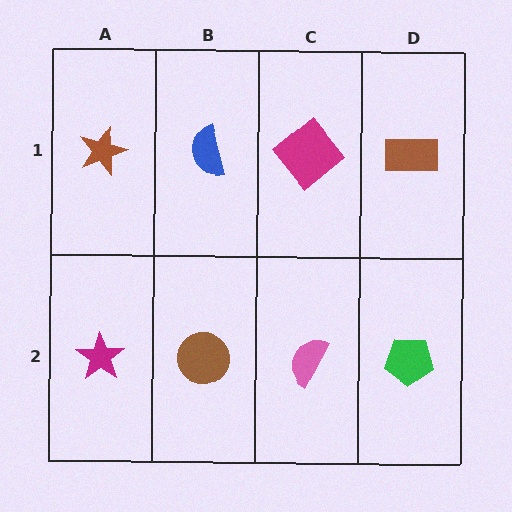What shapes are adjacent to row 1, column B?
A brown circle (row 2, column B), a brown star (row 1, column A), a magenta diamond (row 1, column C).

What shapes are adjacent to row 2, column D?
A brown rectangle (row 1, column D), a pink semicircle (row 2, column C).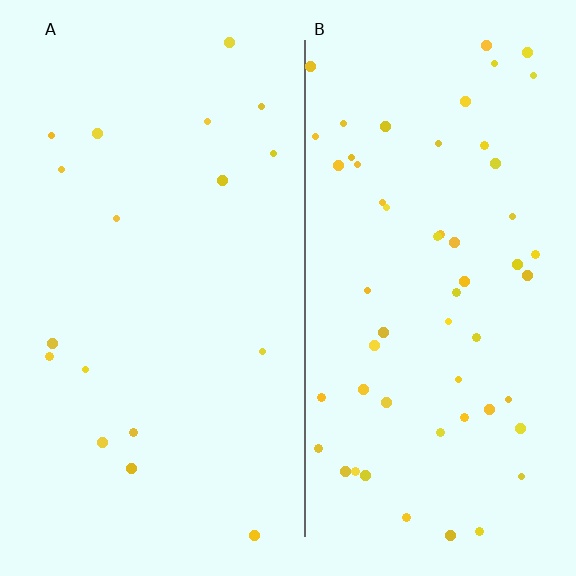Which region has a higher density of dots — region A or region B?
B (the right).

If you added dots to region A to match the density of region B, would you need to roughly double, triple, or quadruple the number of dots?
Approximately triple.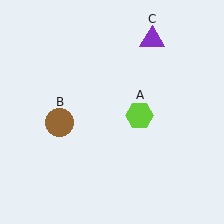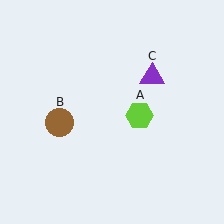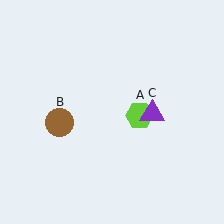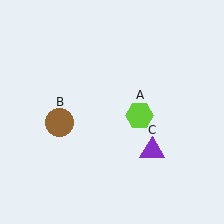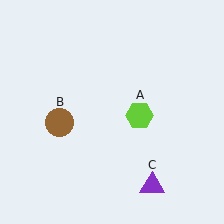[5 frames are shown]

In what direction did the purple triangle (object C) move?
The purple triangle (object C) moved down.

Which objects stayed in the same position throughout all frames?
Lime hexagon (object A) and brown circle (object B) remained stationary.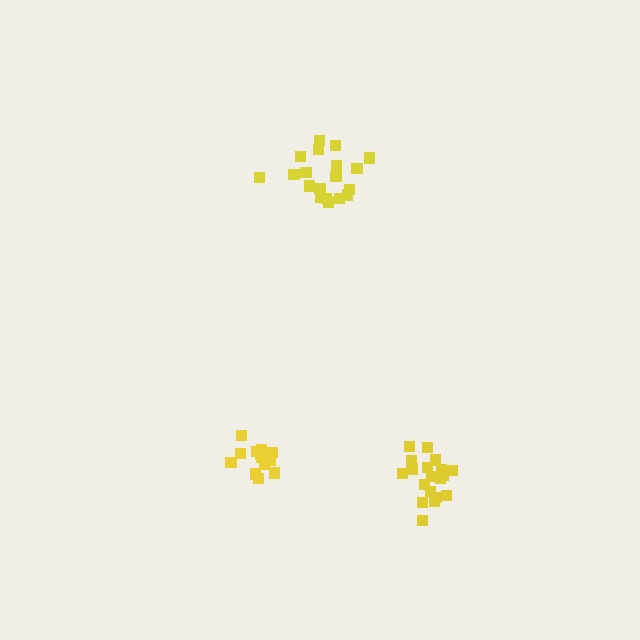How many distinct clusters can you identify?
There are 3 distinct clusters.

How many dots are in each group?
Group 1: 13 dots, Group 2: 19 dots, Group 3: 19 dots (51 total).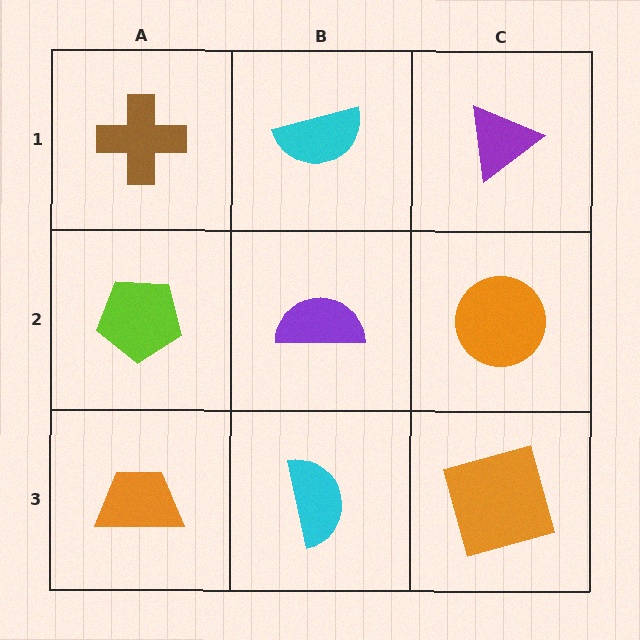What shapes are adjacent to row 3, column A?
A lime pentagon (row 2, column A), a cyan semicircle (row 3, column B).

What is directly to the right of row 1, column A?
A cyan semicircle.